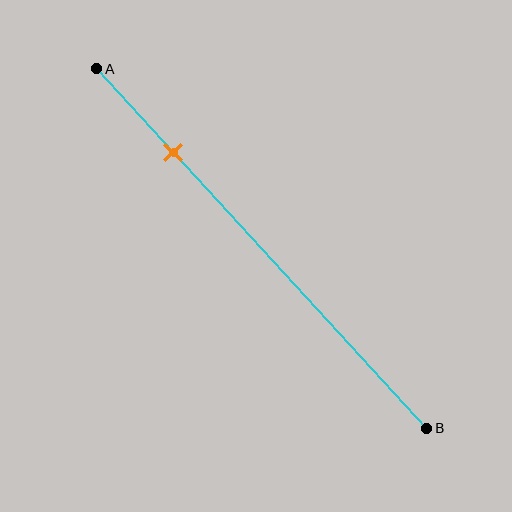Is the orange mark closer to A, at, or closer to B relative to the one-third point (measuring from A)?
The orange mark is closer to point A than the one-third point of segment AB.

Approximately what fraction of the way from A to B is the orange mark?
The orange mark is approximately 25% of the way from A to B.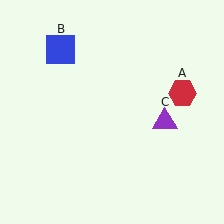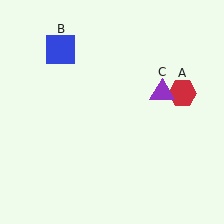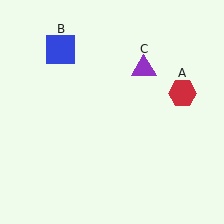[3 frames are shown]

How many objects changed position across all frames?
1 object changed position: purple triangle (object C).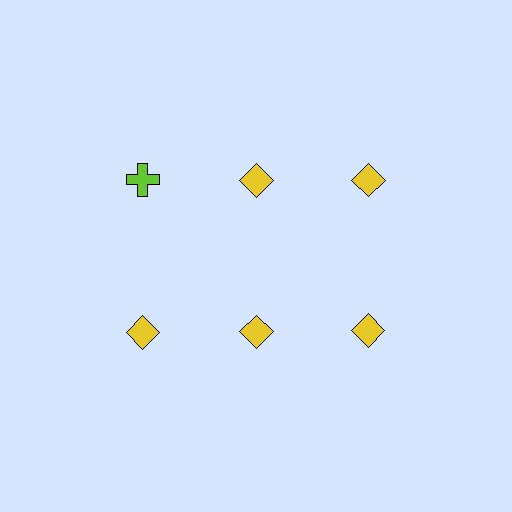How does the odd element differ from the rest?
It differs in both color (lime instead of yellow) and shape (cross instead of diamond).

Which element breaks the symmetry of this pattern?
The lime cross in the top row, leftmost column breaks the symmetry. All other shapes are yellow diamonds.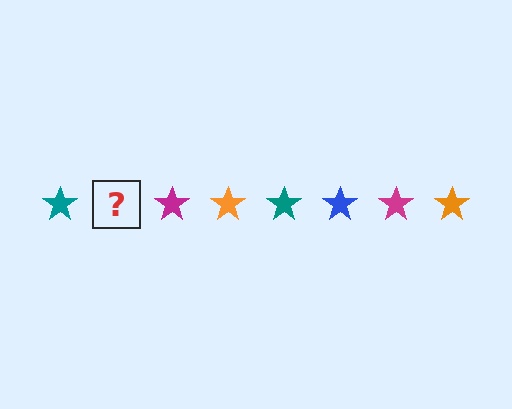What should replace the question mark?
The question mark should be replaced with a blue star.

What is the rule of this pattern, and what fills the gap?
The rule is that the pattern cycles through teal, blue, magenta, orange stars. The gap should be filled with a blue star.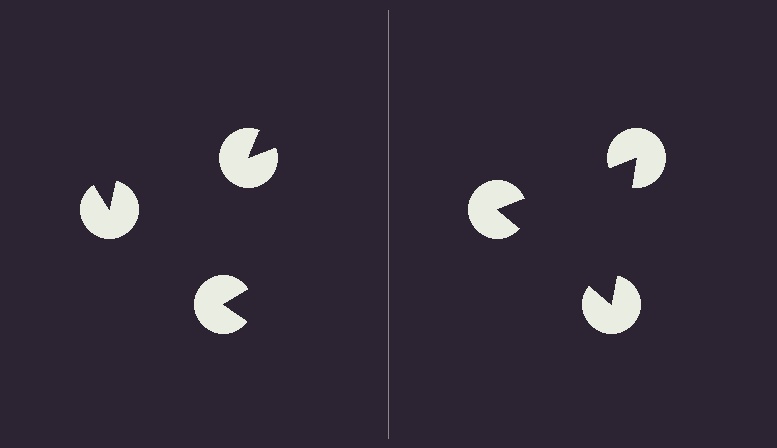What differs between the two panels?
The pac-man discs are positioned identically on both sides; only the wedge orientations differ. On the right they align to a triangle; on the left they are misaligned.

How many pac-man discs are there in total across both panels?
6 — 3 on each side.